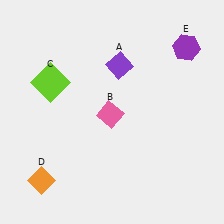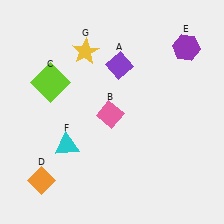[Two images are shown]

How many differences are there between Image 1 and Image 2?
There are 2 differences between the two images.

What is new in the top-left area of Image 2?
A yellow star (G) was added in the top-left area of Image 2.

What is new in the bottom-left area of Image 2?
A cyan triangle (F) was added in the bottom-left area of Image 2.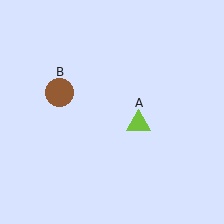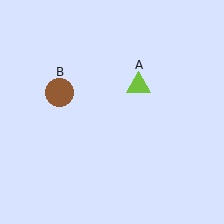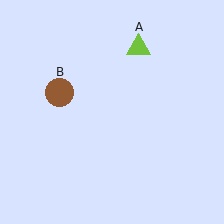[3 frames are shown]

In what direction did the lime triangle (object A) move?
The lime triangle (object A) moved up.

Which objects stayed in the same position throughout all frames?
Brown circle (object B) remained stationary.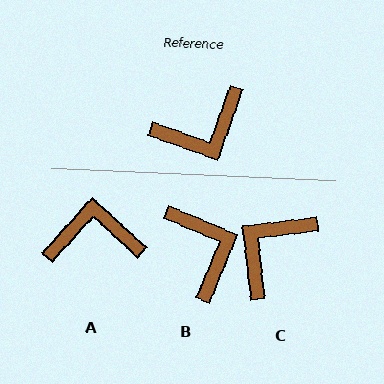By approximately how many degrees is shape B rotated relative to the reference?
Approximately 87 degrees counter-clockwise.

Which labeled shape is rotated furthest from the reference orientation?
A, about 158 degrees away.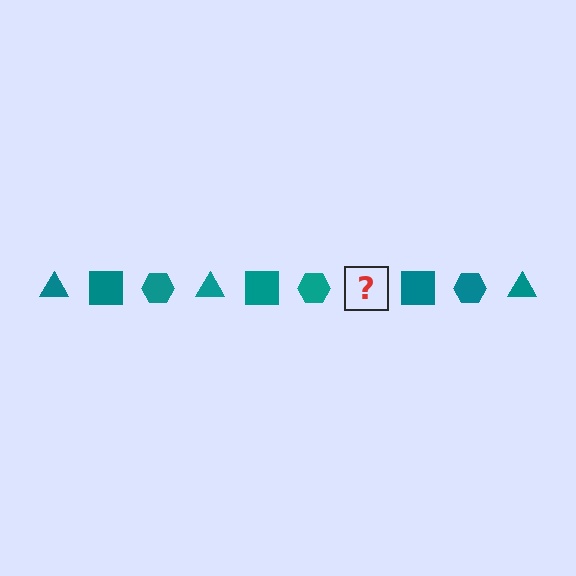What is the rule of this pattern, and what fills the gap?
The rule is that the pattern cycles through triangle, square, hexagon shapes in teal. The gap should be filled with a teal triangle.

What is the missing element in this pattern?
The missing element is a teal triangle.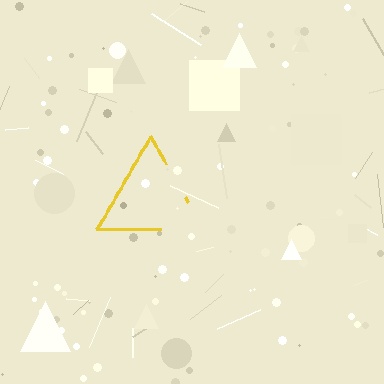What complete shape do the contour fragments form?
The contour fragments form a triangle.